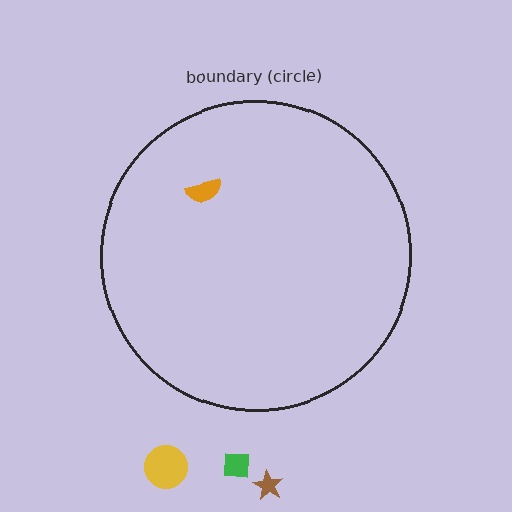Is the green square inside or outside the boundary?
Outside.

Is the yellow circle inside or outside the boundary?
Outside.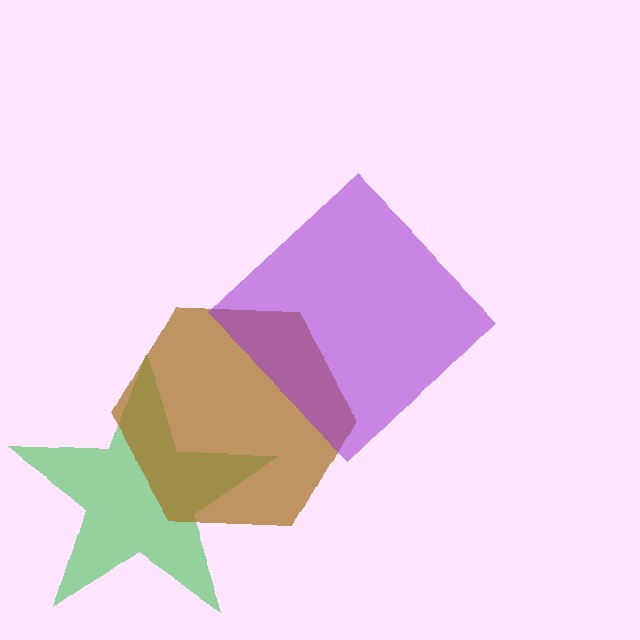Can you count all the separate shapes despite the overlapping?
Yes, there are 3 separate shapes.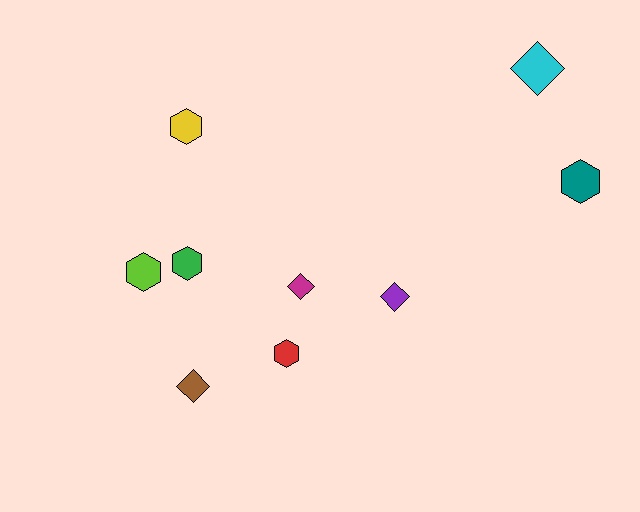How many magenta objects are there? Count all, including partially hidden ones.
There is 1 magenta object.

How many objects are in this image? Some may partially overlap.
There are 9 objects.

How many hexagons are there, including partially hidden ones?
There are 5 hexagons.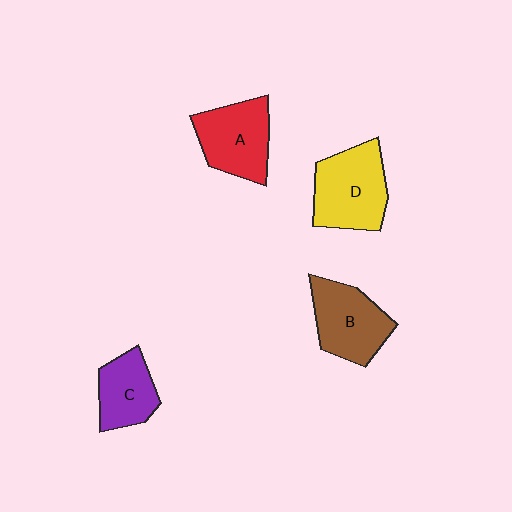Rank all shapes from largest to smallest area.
From largest to smallest: D (yellow), A (red), B (brown), C (purple).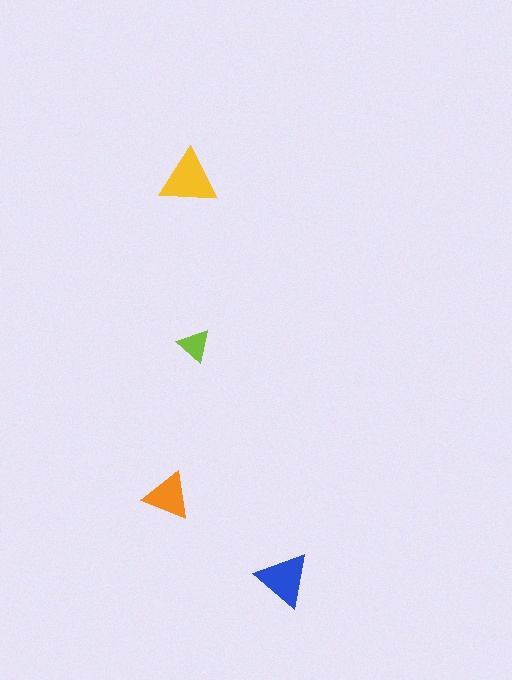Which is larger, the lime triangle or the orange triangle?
The orange one.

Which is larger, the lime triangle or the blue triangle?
The blue one.